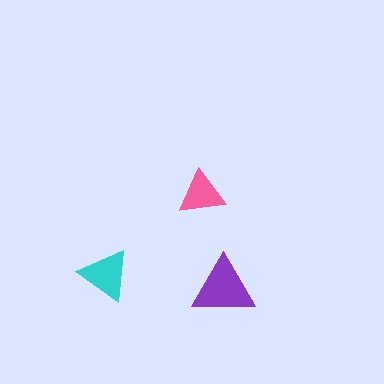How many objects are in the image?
There are 3 objects in the image.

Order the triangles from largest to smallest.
the purple one, the cyan one, the pink one.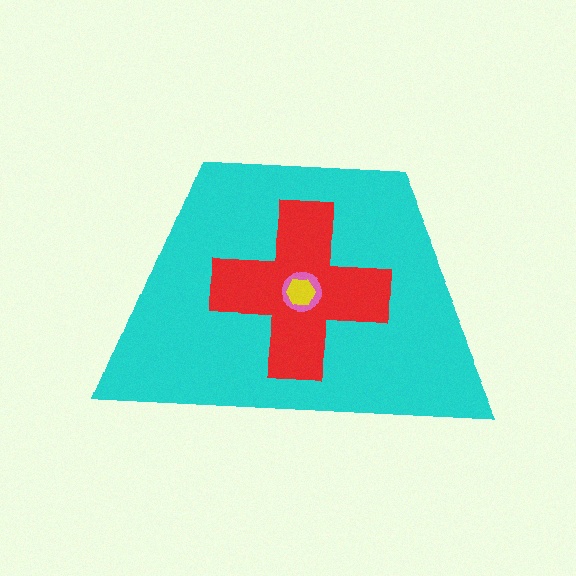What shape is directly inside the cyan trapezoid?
The red cross.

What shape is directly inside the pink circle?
The yellow hexagon.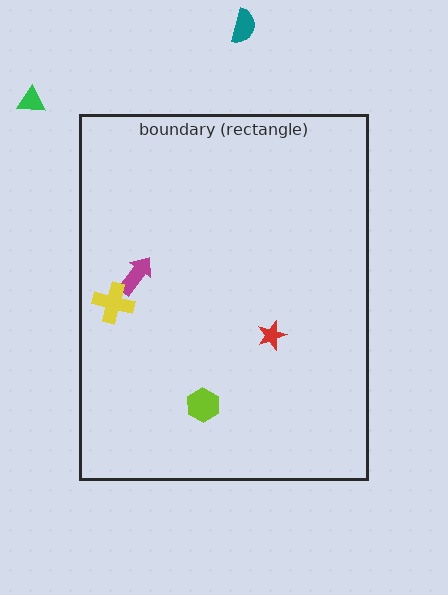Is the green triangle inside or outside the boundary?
Outside.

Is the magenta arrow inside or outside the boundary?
Inside.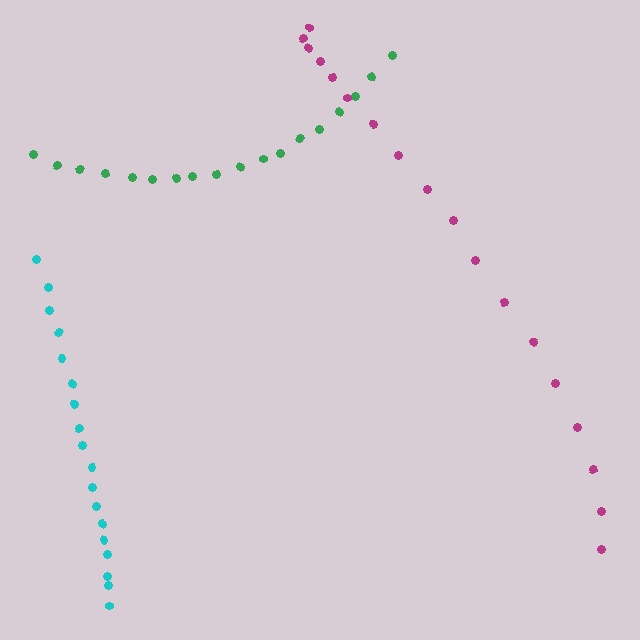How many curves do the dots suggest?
There are 3 distinct paths.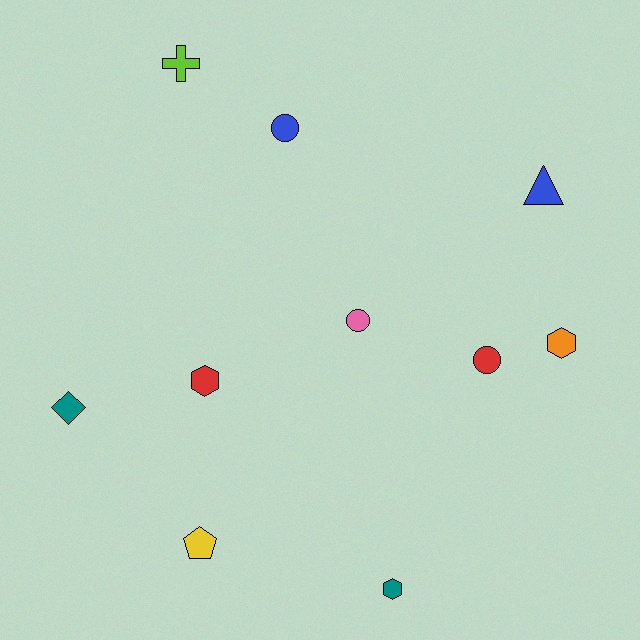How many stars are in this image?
There are no stars.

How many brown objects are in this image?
There are no brown objects.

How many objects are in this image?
There are 10 objects.